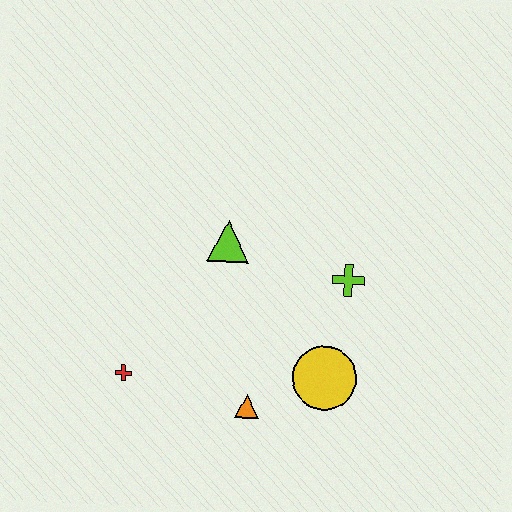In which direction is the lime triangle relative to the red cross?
The lime triangle is above the red cross.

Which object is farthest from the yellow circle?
The red cross is farthest from the yellow circle.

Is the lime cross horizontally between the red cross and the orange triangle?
No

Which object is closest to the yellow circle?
The orange triangle is closest to the yellow circle.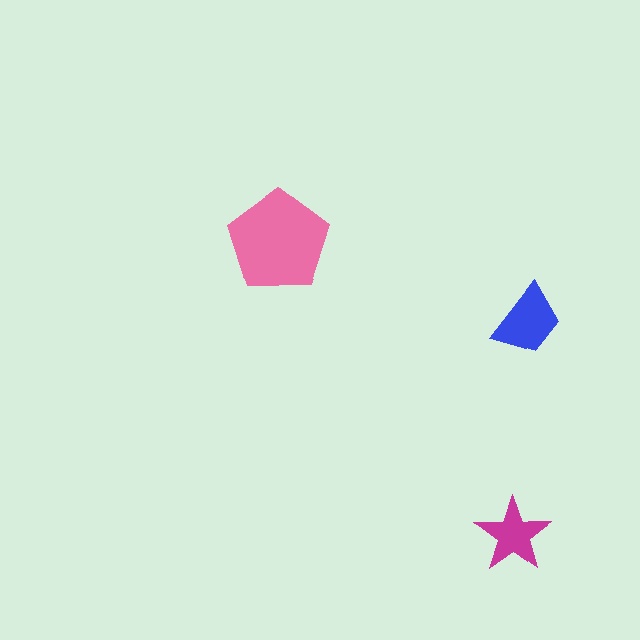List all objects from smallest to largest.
The magenta star, the blue trapezoid, the pink pentagon.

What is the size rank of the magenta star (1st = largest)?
3rd.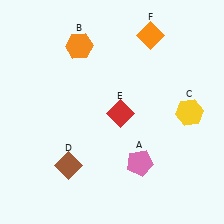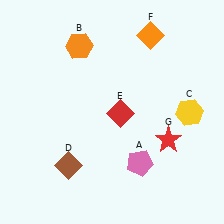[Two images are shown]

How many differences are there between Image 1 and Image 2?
There is 1 difference between the two images.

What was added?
A red star (G) was added in Image 2.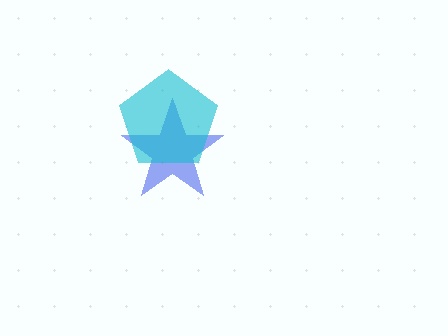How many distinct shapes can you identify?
There are 2 distinct shapes: a blue star, a cyan pentagon.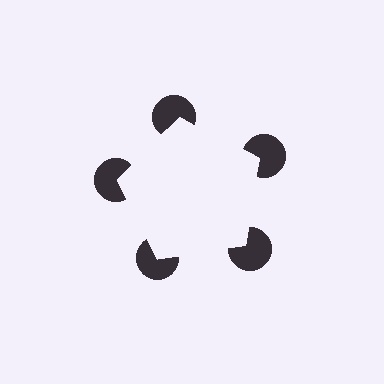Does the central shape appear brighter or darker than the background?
It typically appears slightly brighter than the background, even though no actual brightness change is drawn.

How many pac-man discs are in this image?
There are 5 — one at each vertex of the illusory pentagon.